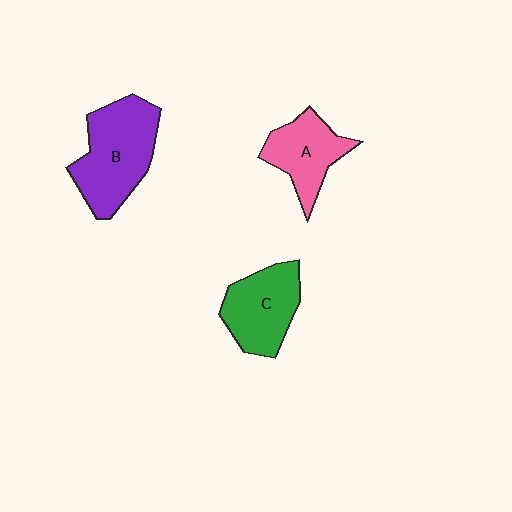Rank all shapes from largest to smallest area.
From largest to smallest: B (purple), C (green), A (pink).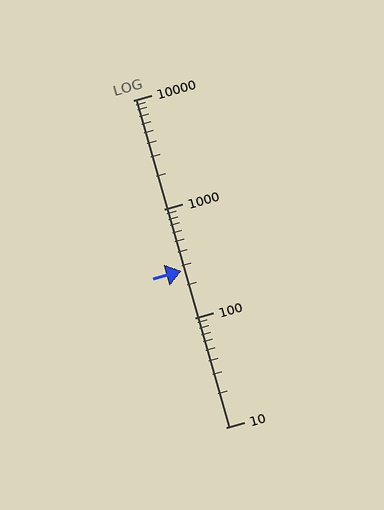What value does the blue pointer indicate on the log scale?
The pointer indicates approximately 270.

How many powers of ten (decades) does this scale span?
The scale spans 3 decades, from 10 to 10000.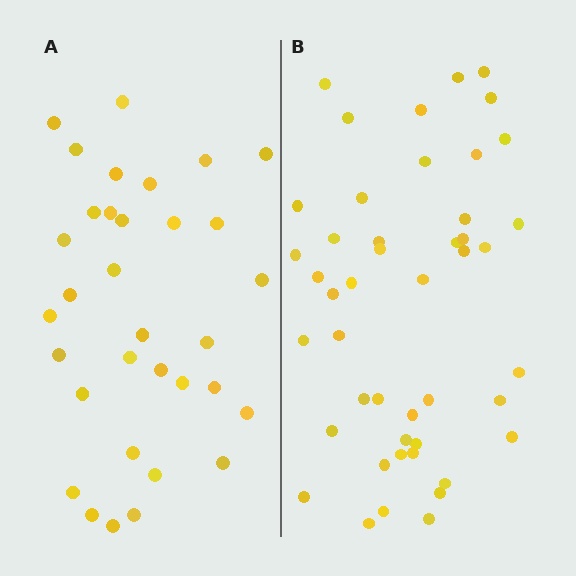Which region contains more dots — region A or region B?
Region B (the right region) has more dots.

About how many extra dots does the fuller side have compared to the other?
Region B has approximately 15 more dots than region A.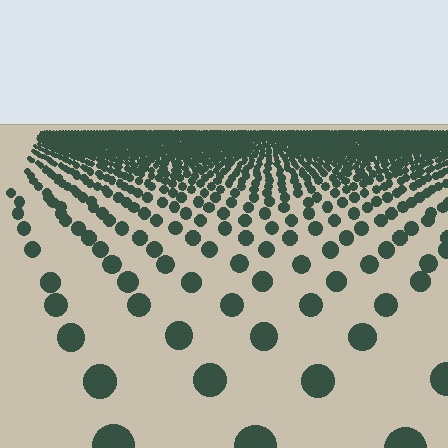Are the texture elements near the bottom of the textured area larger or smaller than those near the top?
Larger. Near the bottom, elements are closer to the viewer and appear at a bigger on-screen size.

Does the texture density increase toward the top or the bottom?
Density increases toward the top.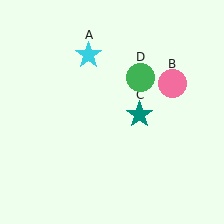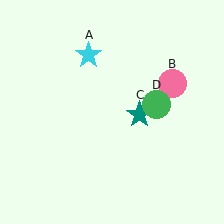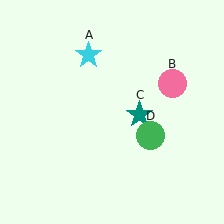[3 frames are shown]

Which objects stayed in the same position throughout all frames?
Cyan star (object A) and pink circle (object B) and teal star (object C) remained stationary.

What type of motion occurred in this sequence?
The green circle (object D) rotated clockwise around the center of the scene.